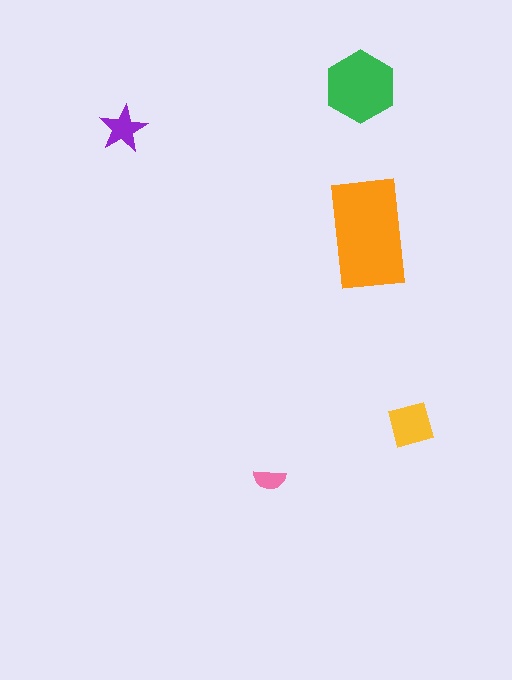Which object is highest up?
The green hexagon is topmost.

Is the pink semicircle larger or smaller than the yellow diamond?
Smaller.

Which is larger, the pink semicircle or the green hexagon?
The green hexagon.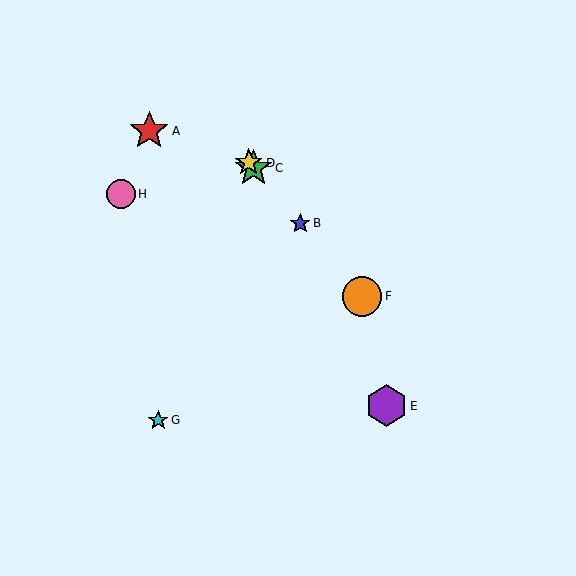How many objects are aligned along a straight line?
4 objects (B, C, D, F) are aligned along a straight line.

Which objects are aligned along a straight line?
Objects B, C, D, F are aligned along a straight line.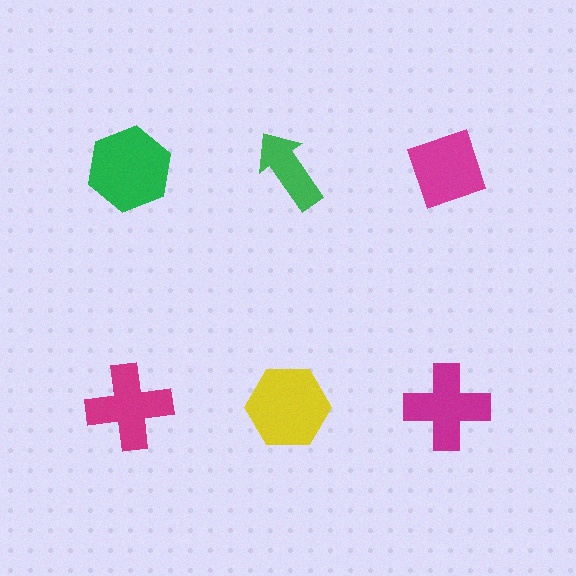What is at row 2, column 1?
A magenta cross.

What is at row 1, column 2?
A green arrow.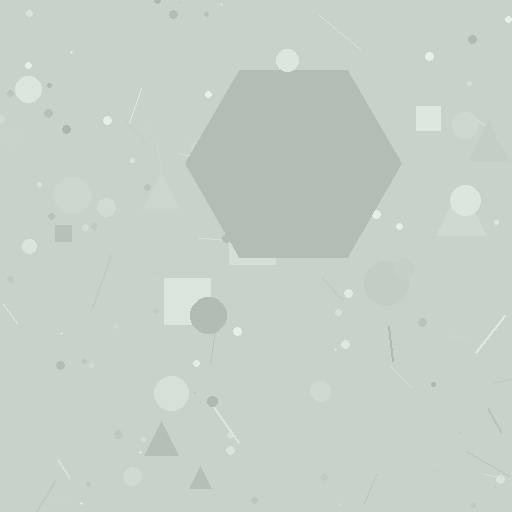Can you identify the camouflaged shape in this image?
The camouflaged shape is a hexagon.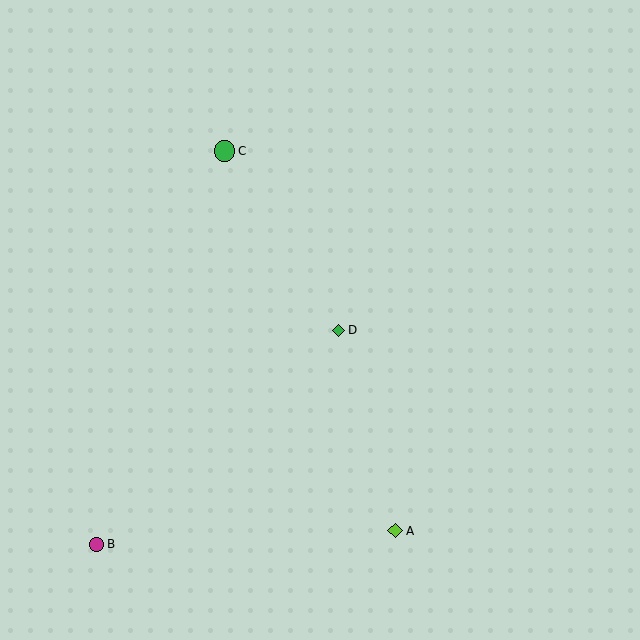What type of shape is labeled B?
Shape B is a magenta circle.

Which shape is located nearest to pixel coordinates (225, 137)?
The green circle (labeled C) at (224, 151) is nearest to that location.